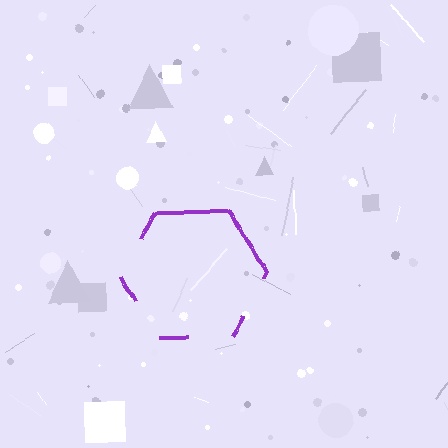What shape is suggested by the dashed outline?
The dashed outline suggests a hexagon.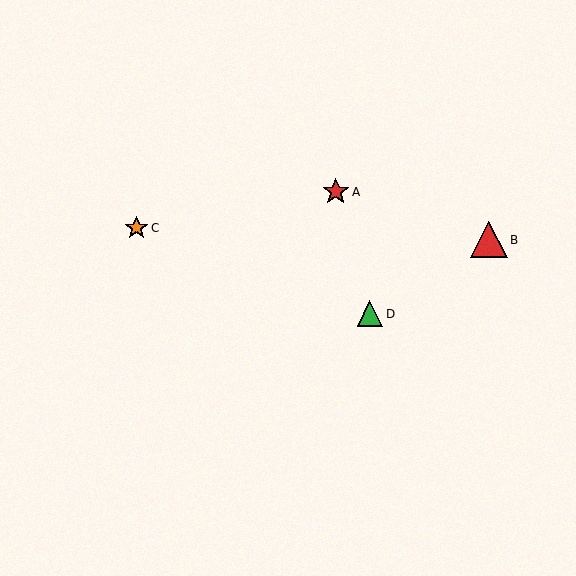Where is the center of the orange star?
The center of the orange star is at (136, 228).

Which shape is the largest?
The red triangle (labeled B) is the largest.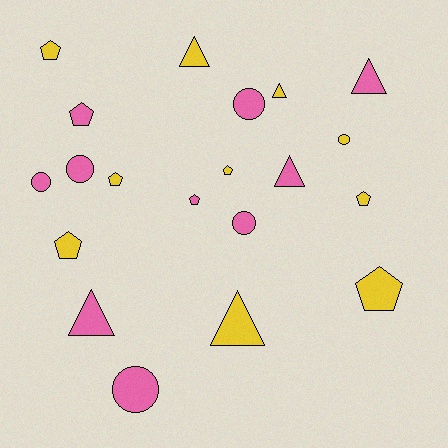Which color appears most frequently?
Yellow, with 10 objects.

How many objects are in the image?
There are 20 objects.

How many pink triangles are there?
There are 3 pink triangles.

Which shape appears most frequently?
Pentagon, with 8 objects.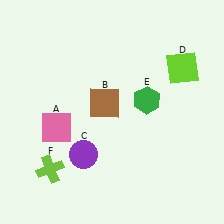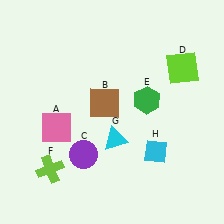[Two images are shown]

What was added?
A cyan triangle (G), a cyan diamond (H) were added in Image 2.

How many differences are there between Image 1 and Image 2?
There are 2 differences between the two images.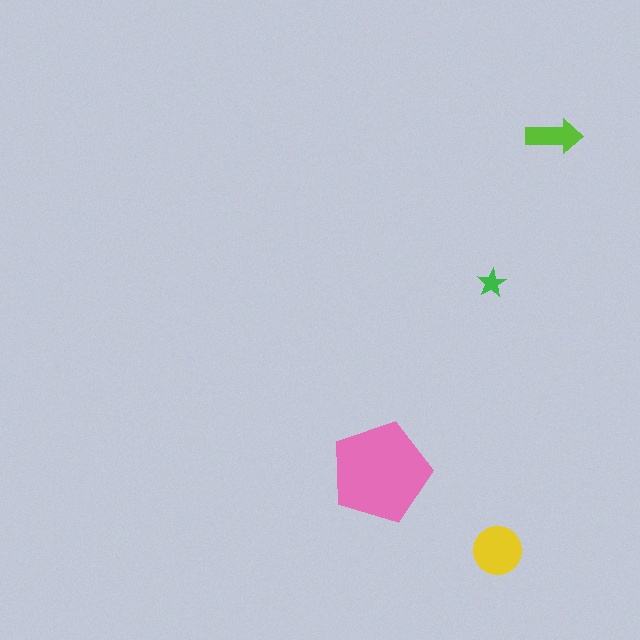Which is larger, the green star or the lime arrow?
The lime arrow.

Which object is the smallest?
The green star.